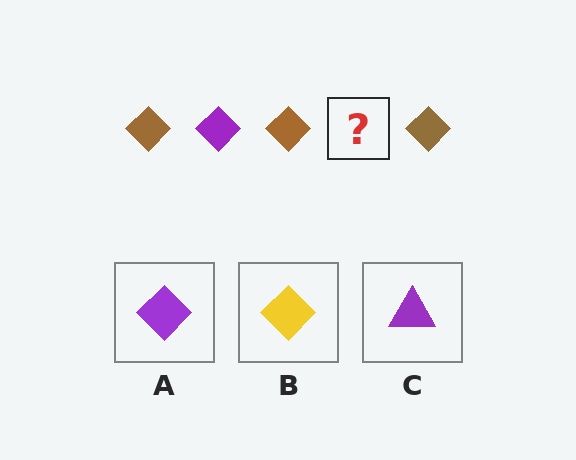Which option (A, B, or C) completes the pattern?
A.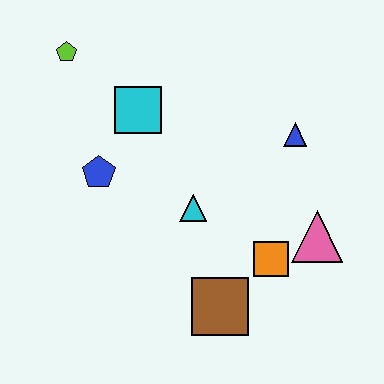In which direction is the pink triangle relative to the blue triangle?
The pink triangle is below the blue triangle.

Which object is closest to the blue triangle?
The pink triangle is closest to the blue triangle.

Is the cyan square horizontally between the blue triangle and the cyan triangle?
No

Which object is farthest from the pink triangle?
The lime pentagon is farthest from the pink triangle.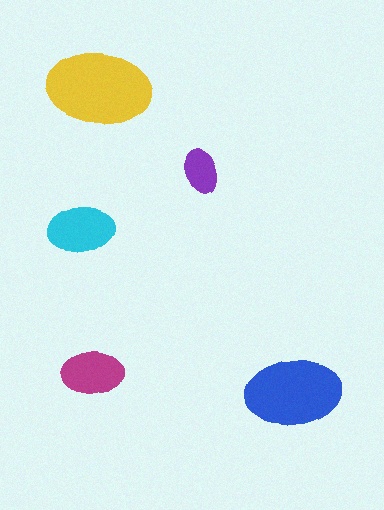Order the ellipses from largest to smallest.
the yellow one, the blue one, the cyan one, the magenta one, the purple one.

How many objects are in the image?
There are 5 objects in the image.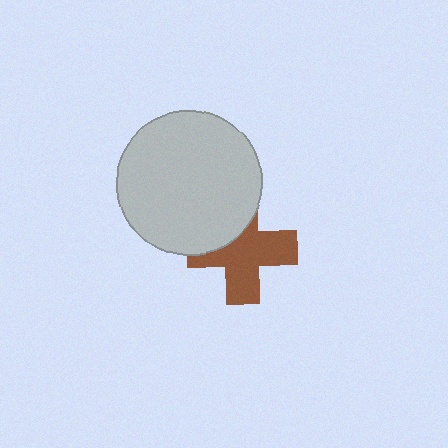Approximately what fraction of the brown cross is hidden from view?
Roughly 33% of the brown cross is hidden behind the light gray circle.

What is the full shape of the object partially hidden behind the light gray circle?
The partially hidden object is a brown cross.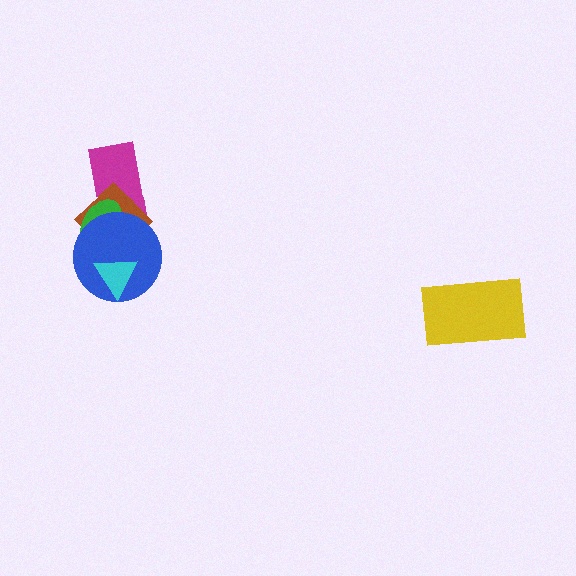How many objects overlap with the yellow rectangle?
0 objects overlap with the yellow rectangle.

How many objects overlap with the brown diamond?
4 objects overlap with the brown diamond.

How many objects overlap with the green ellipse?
3 objects overlap with the green ellipse.